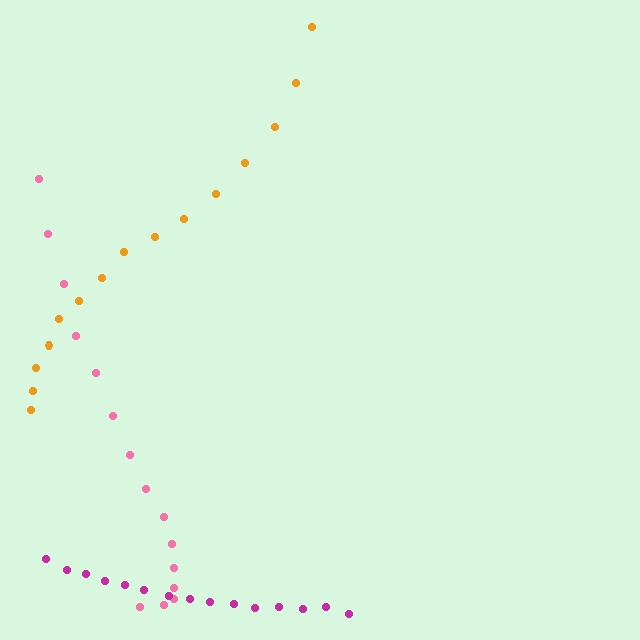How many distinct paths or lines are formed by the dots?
There are 3 distinct paths.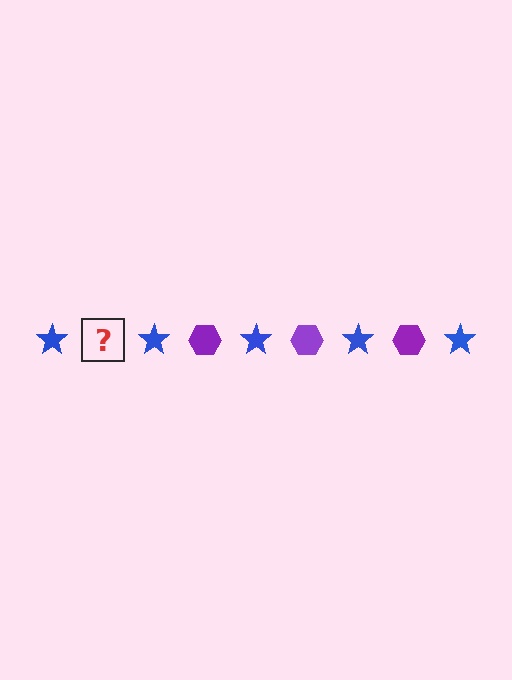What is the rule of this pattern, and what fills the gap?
The rule is that the pattern alternates between blue star and purple hexagon. The gap should be filled with a purple hexagon.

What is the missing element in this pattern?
The missing element is a purple hexagon.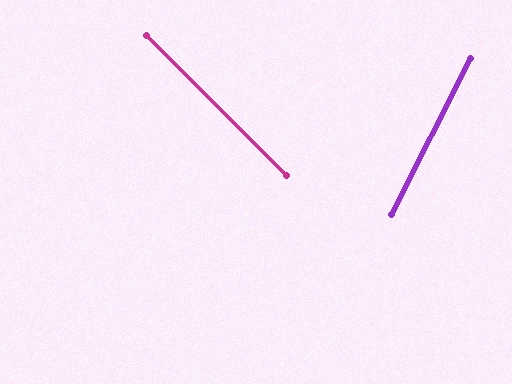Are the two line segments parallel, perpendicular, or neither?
Neither parallel nor perpendicular — they differ by about 72°.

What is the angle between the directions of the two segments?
Approximately 72 degrees.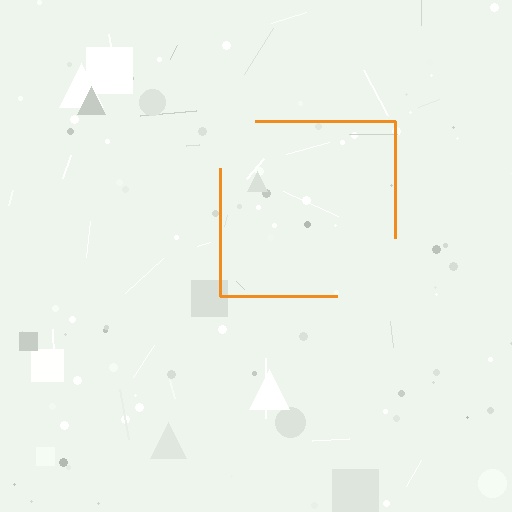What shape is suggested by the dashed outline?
The dashed outline suggests a square.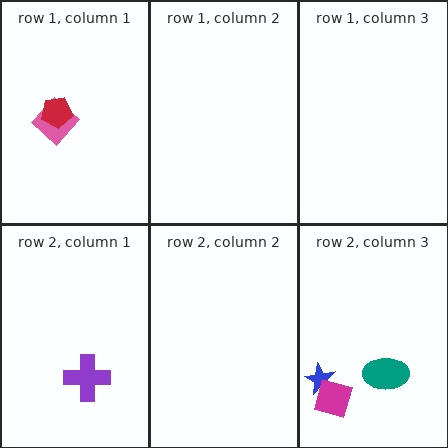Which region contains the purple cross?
The row 2, column 1 region.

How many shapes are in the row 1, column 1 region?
2.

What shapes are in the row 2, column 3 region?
The teal ellipse, the blue star, the magenta square.